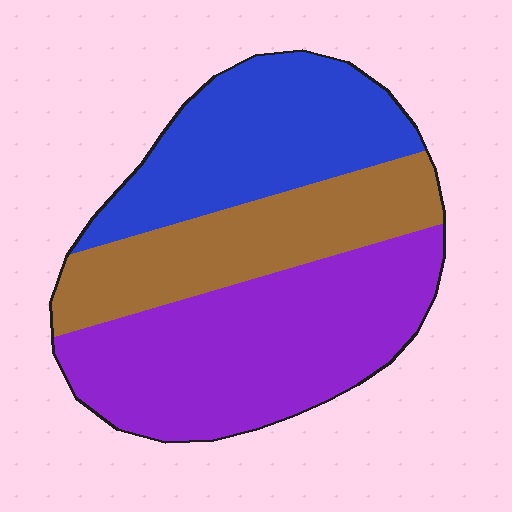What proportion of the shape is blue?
Blue covers 30% of the shape.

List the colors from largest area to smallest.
From largest to smallest: purple, blue, brown.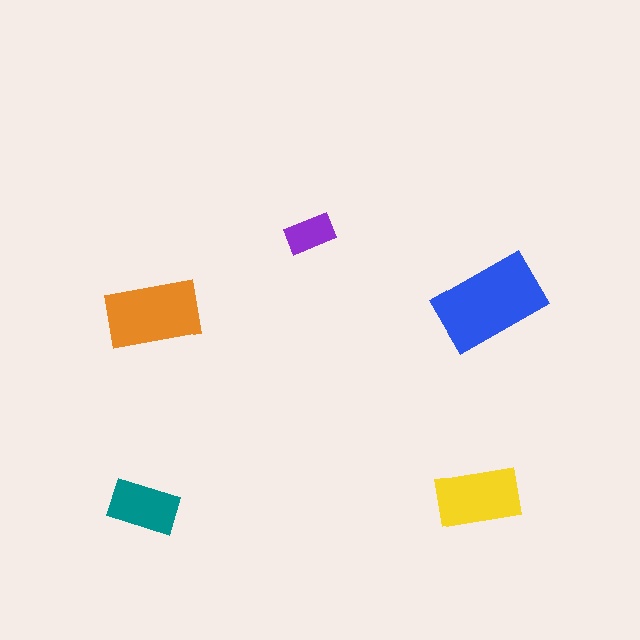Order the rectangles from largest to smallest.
the blue one, the orange one, the yellow one, the teal one, the purple one.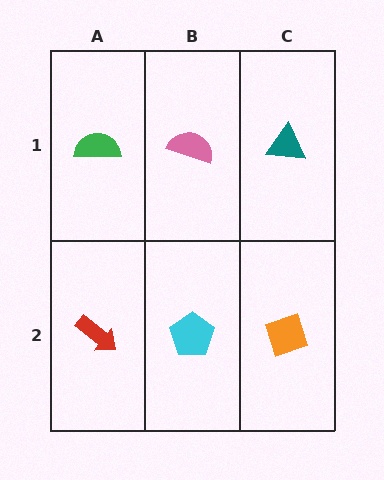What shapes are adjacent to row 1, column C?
An orange diamond (row 2, column C), a pink semicircle (row 1, column B).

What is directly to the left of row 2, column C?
A cyan pentagon.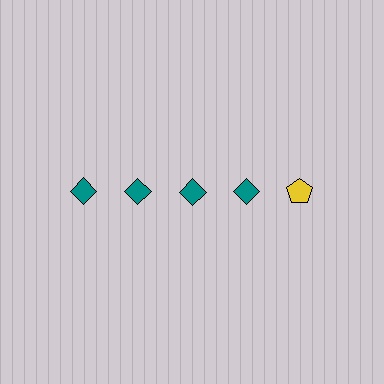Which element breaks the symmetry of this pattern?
The yellow pentagon in the top row, rightmost column breaks the symmetry. All other shapes are teal diamonds.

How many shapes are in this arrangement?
There are 5 shapes arranged in a grid pattern.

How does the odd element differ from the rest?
It differs in both color (yellow instead of teal) and shape (pentagon instead of diamond).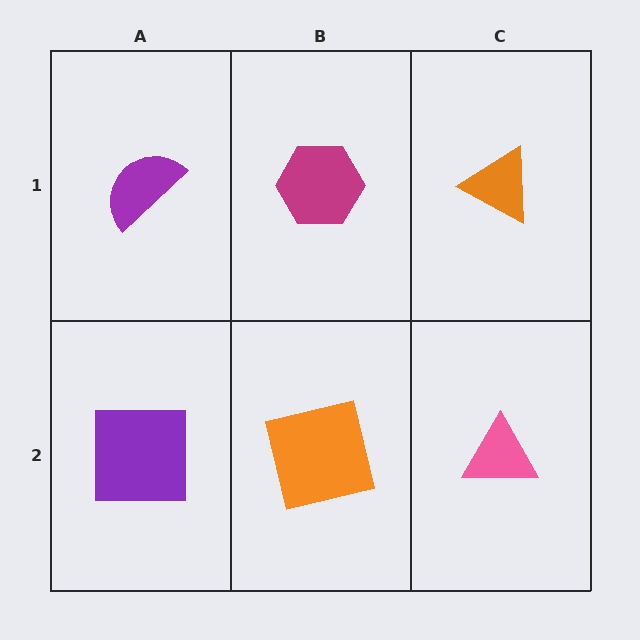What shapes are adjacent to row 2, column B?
A magenta hexagon (row 1, column B), a purple square (row 2, column A), a pink triangle (row 2, column C).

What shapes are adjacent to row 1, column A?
A purple square (row 2, column A), a magenta hexagon (row 1, column B).